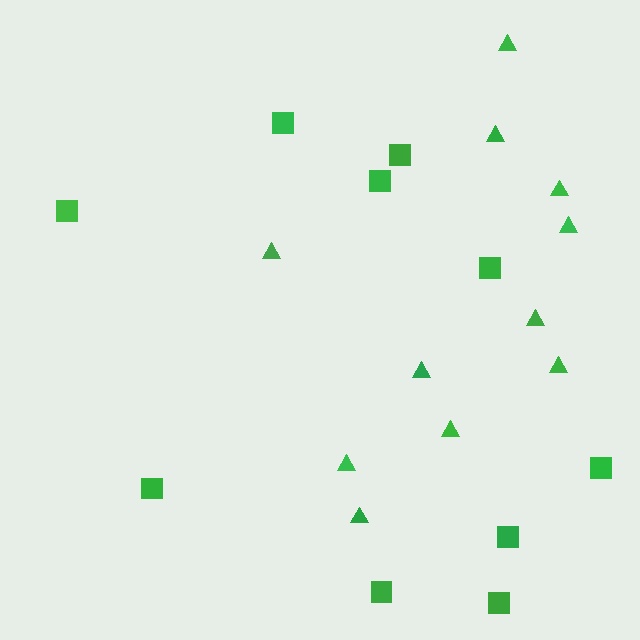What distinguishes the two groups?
There are 2 groups: one group of triangles (11) and one group of squares (10).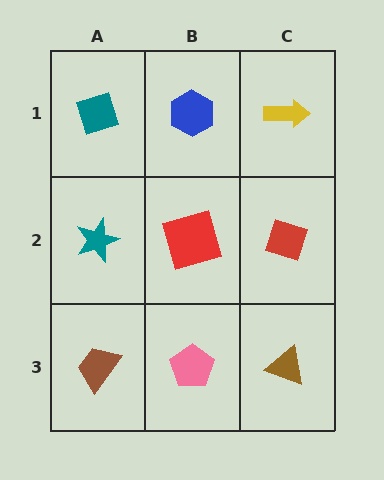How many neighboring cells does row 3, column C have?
2.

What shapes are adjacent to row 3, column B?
A red square (row 2, column B), a brown trapezoid (row 3, column A), a brown triangle (row 3, column C).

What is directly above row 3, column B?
A red square.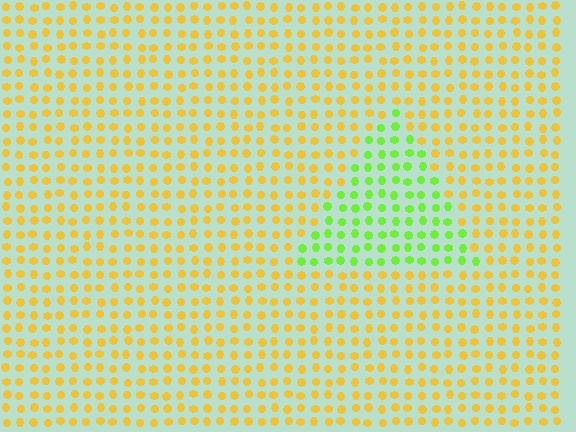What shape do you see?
I see a triangle.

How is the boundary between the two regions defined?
The boundary is defined purely by a slight shift in hue (about 57 degrees). Spacing, size, and orientation are identical on both sides.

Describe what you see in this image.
The image is filled with small yellow elements in a uniform arrangement. A triangle-shaped region is visible where the elements are tinted to a slightly different hue, forming a subtle color boundary.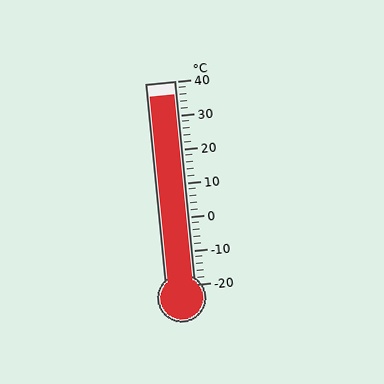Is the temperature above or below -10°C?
The temperature is above -10°C.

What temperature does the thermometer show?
The thermometer shows approximately 36°C.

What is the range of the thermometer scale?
The thermometer scale ranges from -20°C to 40°C.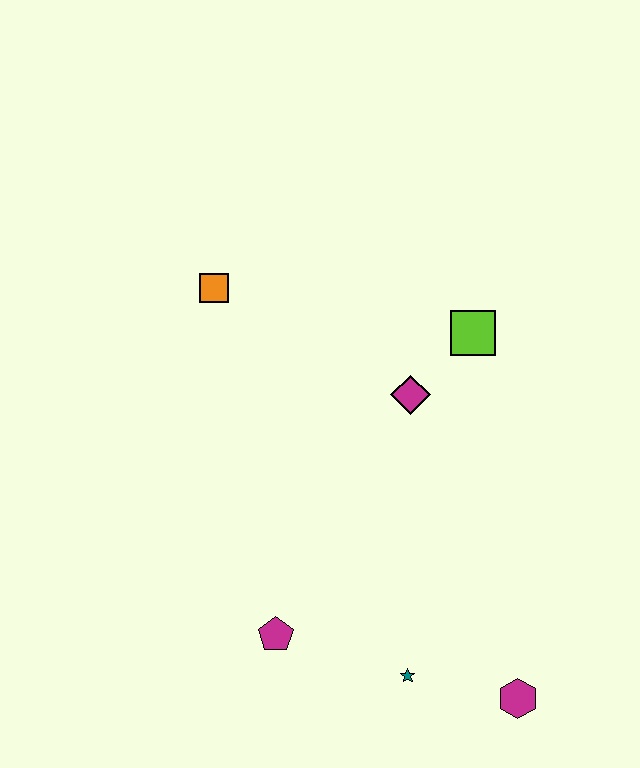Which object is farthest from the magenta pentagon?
The lime square is farthest from the magenta pentagon.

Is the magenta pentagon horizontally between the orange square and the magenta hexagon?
Yes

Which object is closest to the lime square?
The magenta diamond is closest to the lime square.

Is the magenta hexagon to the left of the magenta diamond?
No